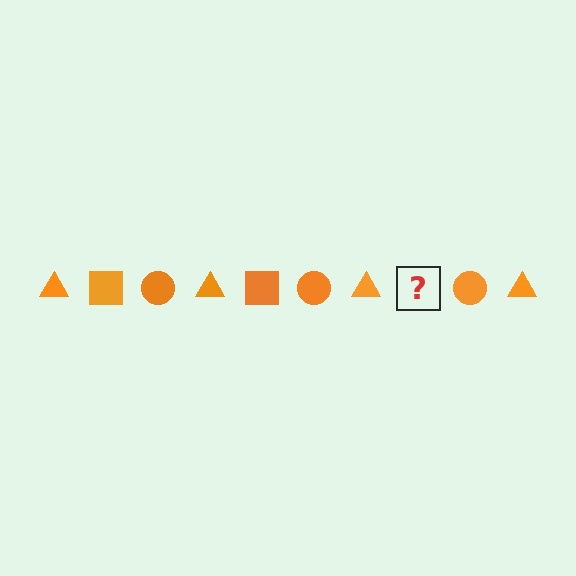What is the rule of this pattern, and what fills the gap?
The rule is that the pattern cycles through triangle, square, circle shapes in orange. The gap should be filled with an orange square.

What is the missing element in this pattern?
The missing element is an orange square.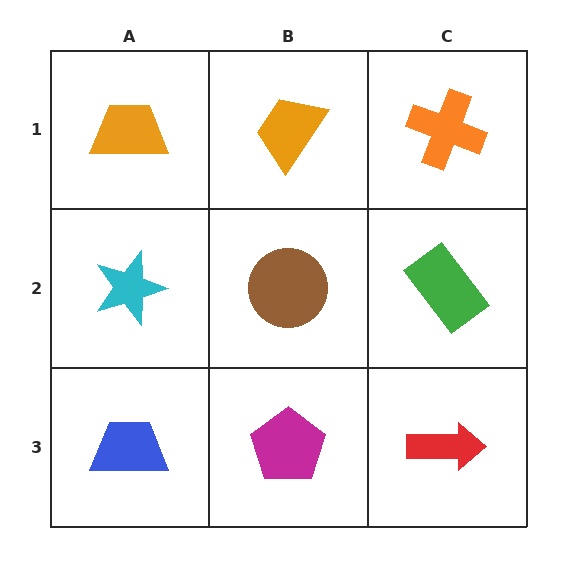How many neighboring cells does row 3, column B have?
3.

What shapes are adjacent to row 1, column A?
A cyan star (row 2, column A), an orange trapezoid (row 1, column B).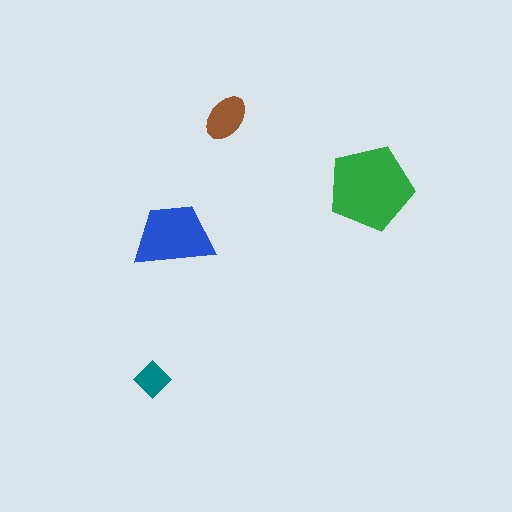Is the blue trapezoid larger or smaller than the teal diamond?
Larger.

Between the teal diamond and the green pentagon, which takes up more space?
The green pentagon.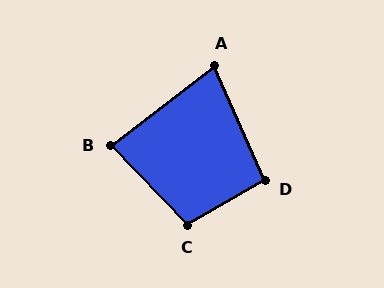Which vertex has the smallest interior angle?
A, at approximately 76 degrees.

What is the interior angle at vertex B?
Approximately 83 degrees (acute).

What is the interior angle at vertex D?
Approximately 97 degrees (obtuse).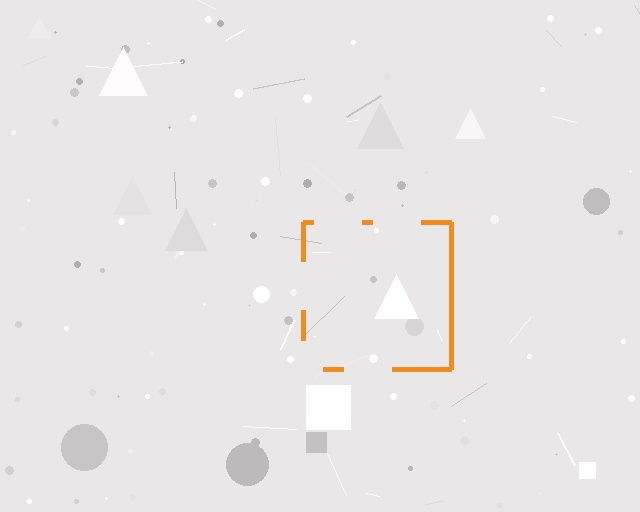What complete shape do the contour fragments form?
The contour fragments form a square.